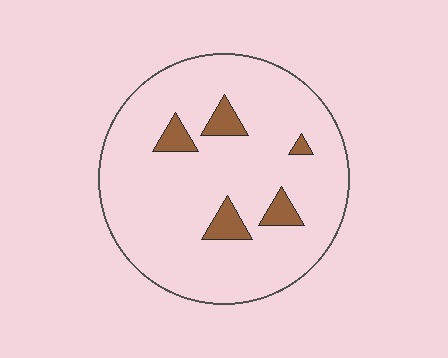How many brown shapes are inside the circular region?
5.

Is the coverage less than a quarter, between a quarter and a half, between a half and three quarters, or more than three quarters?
Less than a quarter.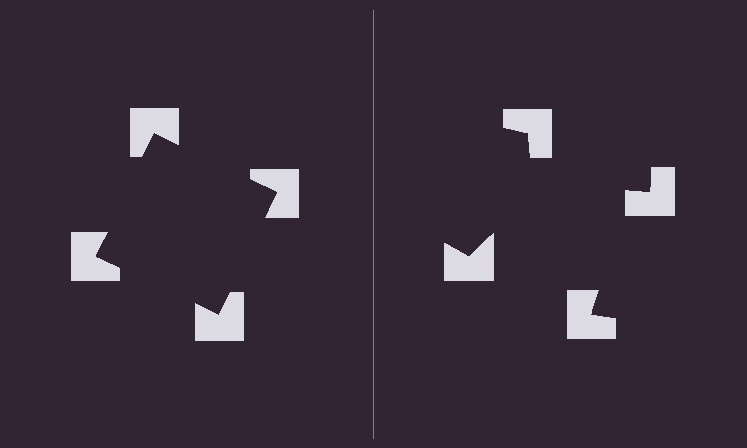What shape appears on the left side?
An illusory square.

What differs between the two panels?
The notched squares are positioned identically on both sides; only the wedge orientations differ. On the left they align to a square; on the right they are misaligned.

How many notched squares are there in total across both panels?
8 — 4 on each side.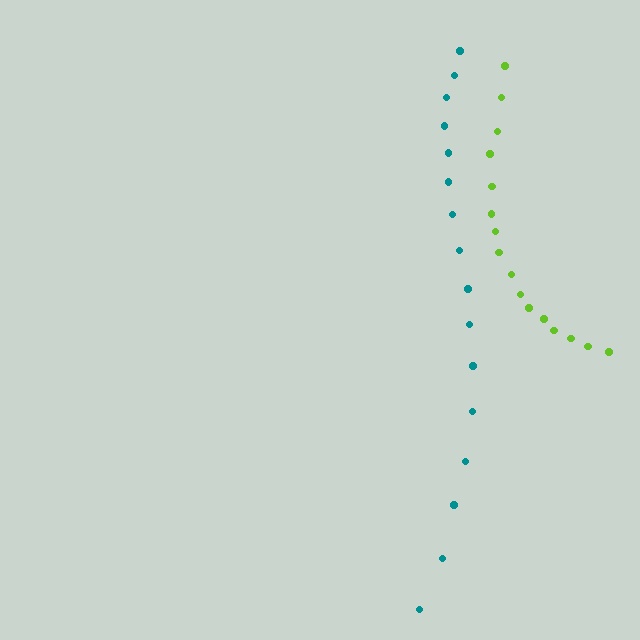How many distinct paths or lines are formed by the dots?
There are 2 distinct paths.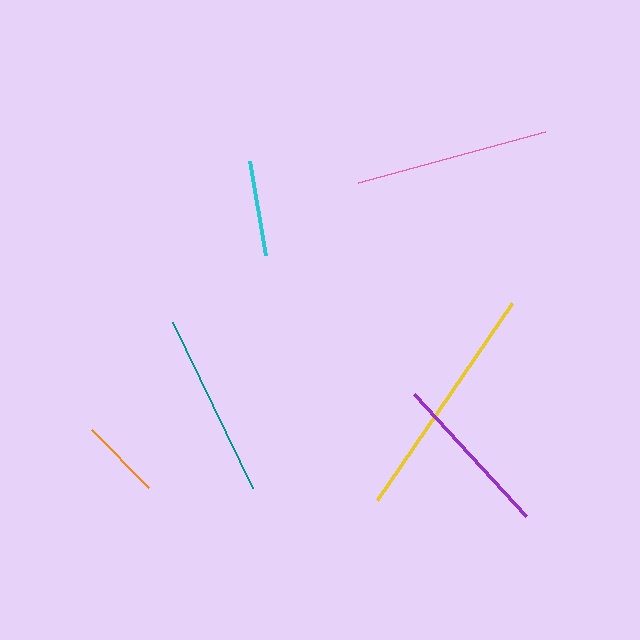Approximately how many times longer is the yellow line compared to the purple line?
The yellow line is approximately 1.4 times the length of the purple line.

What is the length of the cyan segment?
The cyan segment is approximately 95 pixels long.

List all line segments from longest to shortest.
From longest to shortest: yellow, pink, teal, purple, cyan, orange.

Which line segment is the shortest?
The orange line is the shortest at approximately 81 pixels.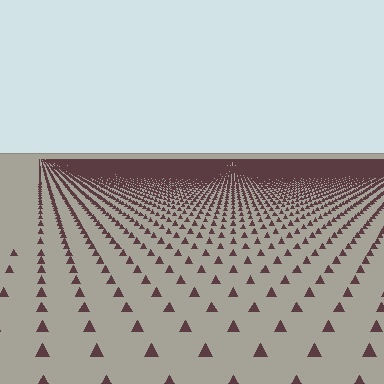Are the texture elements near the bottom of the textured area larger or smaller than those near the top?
Larger. Near the bottom, elements are closer to the viewer and appear at a bigger on-screen size.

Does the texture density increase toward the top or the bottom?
Density increases toward the top.